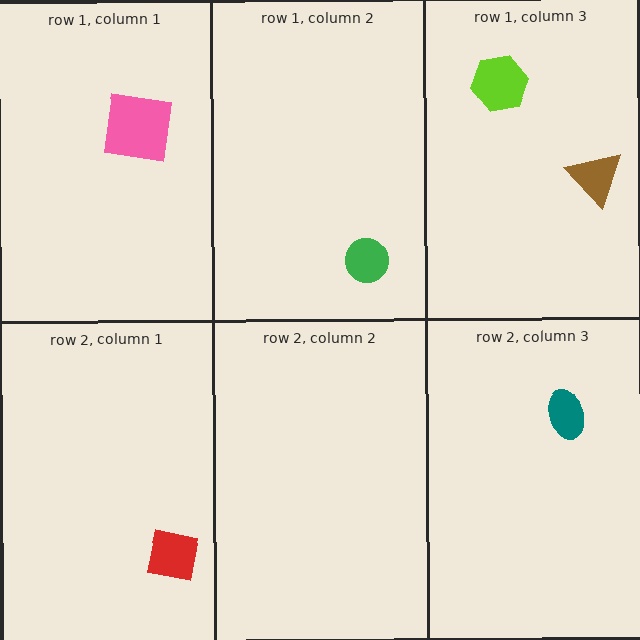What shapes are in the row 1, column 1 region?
The pink square.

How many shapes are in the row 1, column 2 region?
1.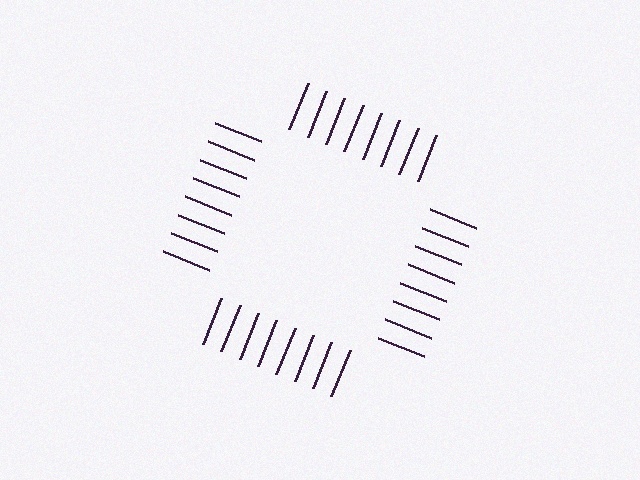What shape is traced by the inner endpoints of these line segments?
An illusory square — the line segments terminate on its edges but no continuous stroke is drawn.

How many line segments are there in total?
32 — 8 along each of the 4 edges.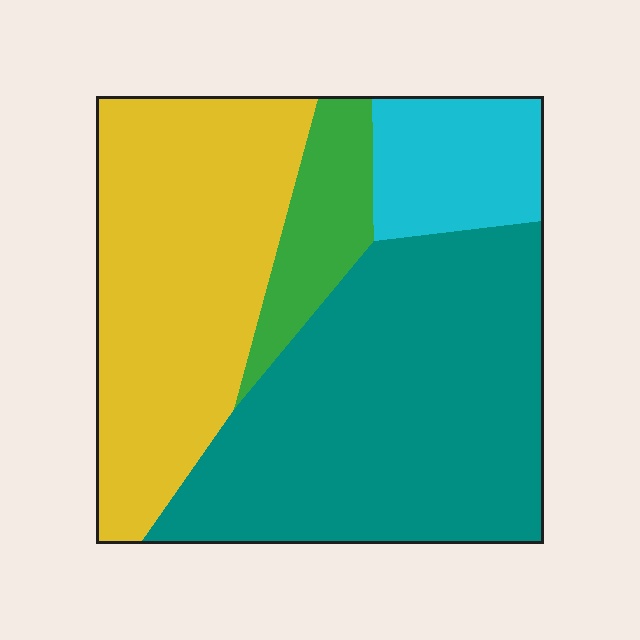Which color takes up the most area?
Teal, at roughly 45%.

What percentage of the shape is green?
Green takes up less than a sixth of the shape.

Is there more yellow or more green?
Yellow.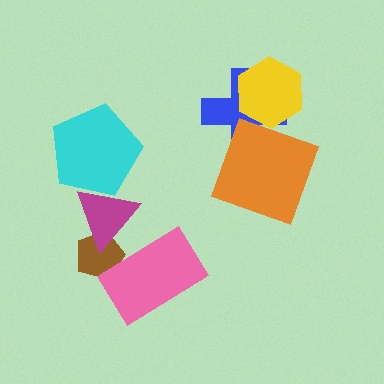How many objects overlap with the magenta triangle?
3 objects overlap with the magenta triangle.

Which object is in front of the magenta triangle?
The pink rectangle is in front of the magenta triangle.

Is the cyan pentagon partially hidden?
Yes, it is partially covered by another shape.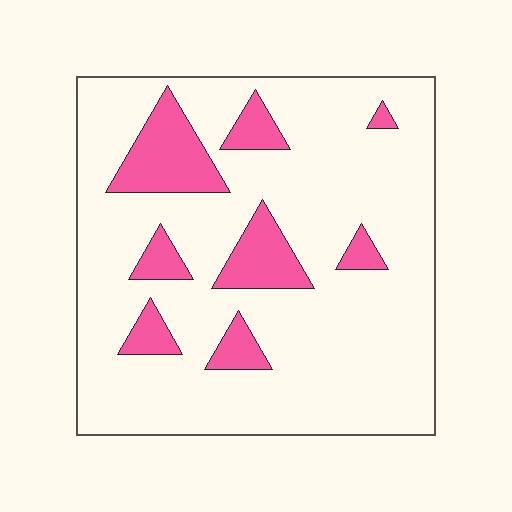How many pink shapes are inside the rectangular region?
8.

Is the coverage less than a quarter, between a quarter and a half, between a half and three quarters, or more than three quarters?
Less than a quarter.